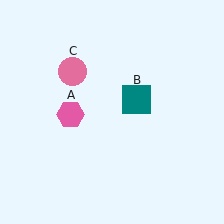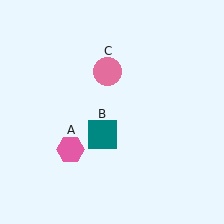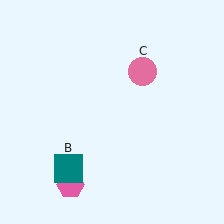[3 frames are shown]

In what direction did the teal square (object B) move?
The teal square (object B) moved down and to the left.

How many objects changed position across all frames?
3 objects changed position: pink hexagon (object A), teal square (object B), pink circle (object C).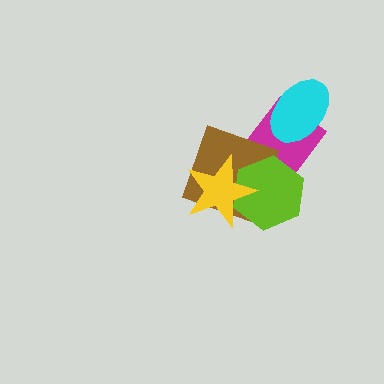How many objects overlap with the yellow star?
2 objects overlap with the yellow star.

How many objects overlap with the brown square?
3 objects overlap with the brown square.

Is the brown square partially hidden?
Yes, it is partially covered by another shape.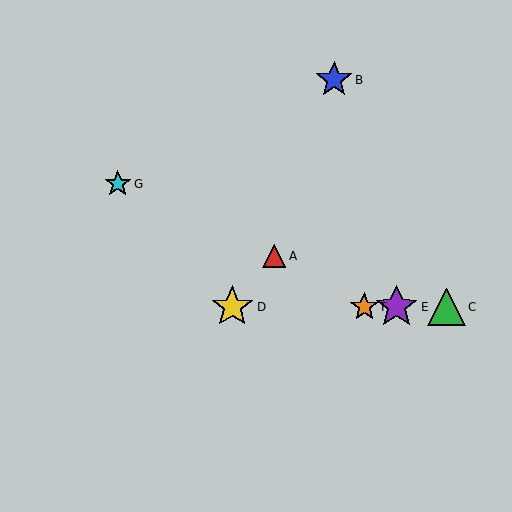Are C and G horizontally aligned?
No, C is at y≈307 and G is at y≈184.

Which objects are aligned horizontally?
Objects C, D, E, F are aligned horizontally.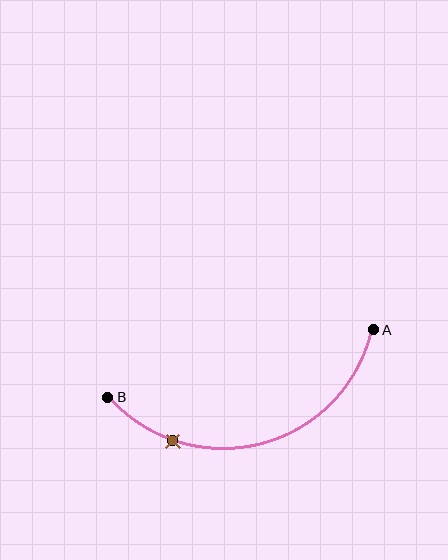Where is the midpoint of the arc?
The arc midpoint is the point on the curve farthest from the straight line joining A and B. It sits below that line.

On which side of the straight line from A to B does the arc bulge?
The arc bulges below the straight line connecting A and B.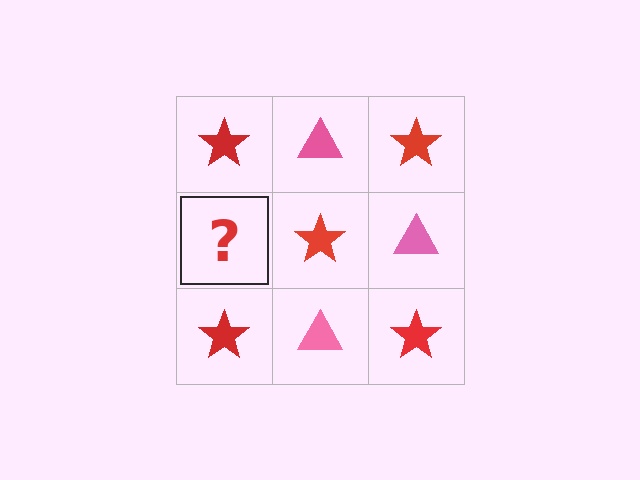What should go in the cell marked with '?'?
The missing cell should contain a pink triangle.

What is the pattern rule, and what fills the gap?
The rule is that it alternates red star and pink triangle in a checkerboard pattern. The gap should be filled with a pink triangle.